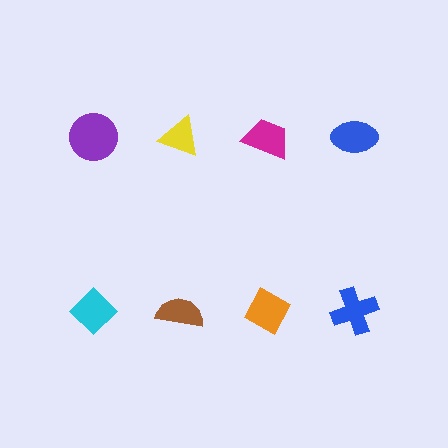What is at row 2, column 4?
A blue cross.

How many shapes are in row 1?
4 shapes.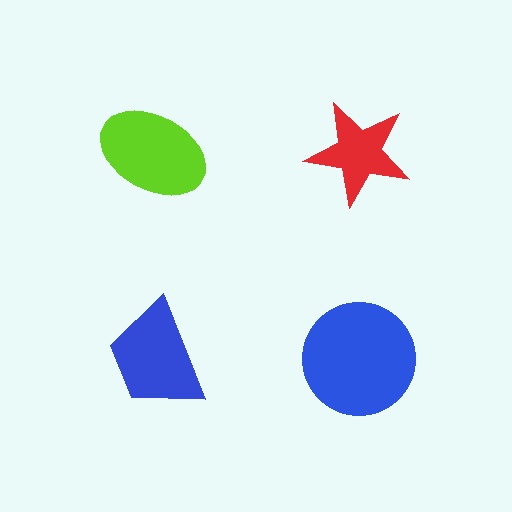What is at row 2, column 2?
A blue circle.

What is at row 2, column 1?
A blue trapezoid.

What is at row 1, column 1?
A lime ellipse.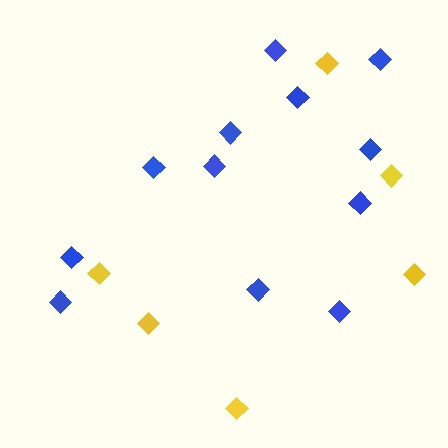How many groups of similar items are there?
There are 2 groups: one group of blue diamonds (12) and one group of yellow diamonds (6).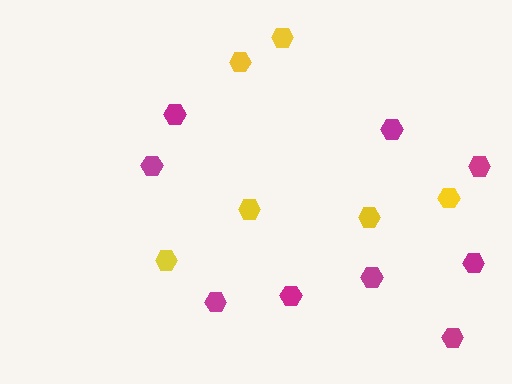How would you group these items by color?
There are 2 groups: one group of yellow hexagons (6) and one group of magenta hexagons (9).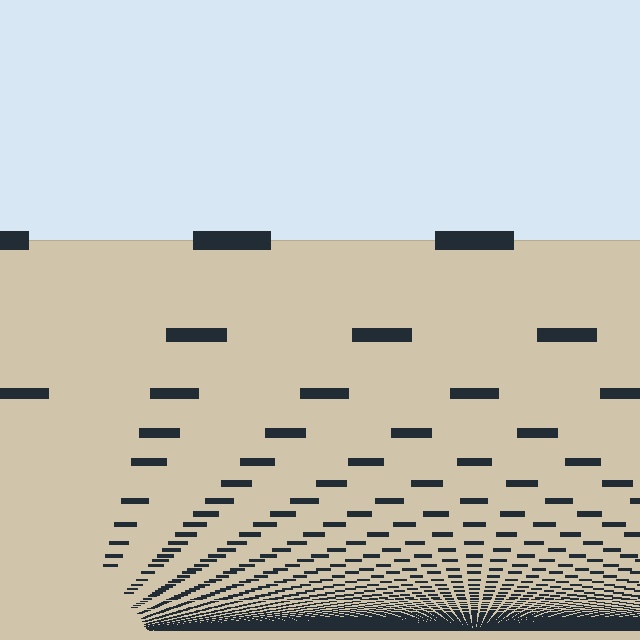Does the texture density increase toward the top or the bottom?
Density increases toward the bottom.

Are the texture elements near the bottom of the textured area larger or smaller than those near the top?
Smaller. The gradient is inverted — elements near the bottom are smaller and denser.